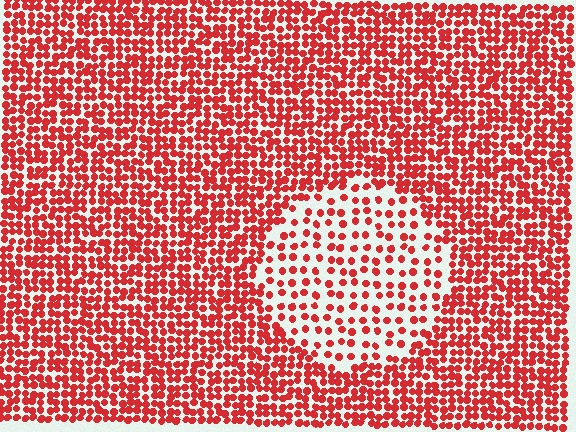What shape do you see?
I see a circle.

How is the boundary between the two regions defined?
The boundary is defined by a change in element density (approximately 2.2x ratio). All elements are the same color, size, and shape.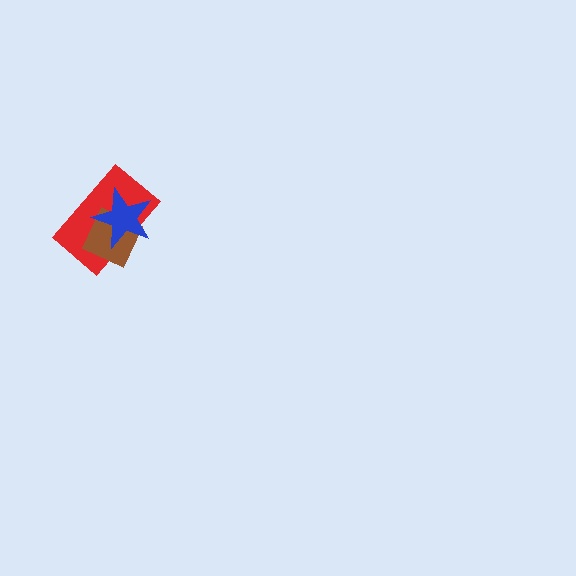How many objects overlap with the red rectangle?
2 objects overlap with the red rectangle.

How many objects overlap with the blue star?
2 objects overlap with the blue star.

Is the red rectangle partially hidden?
Yes, it is partially covered by another shape.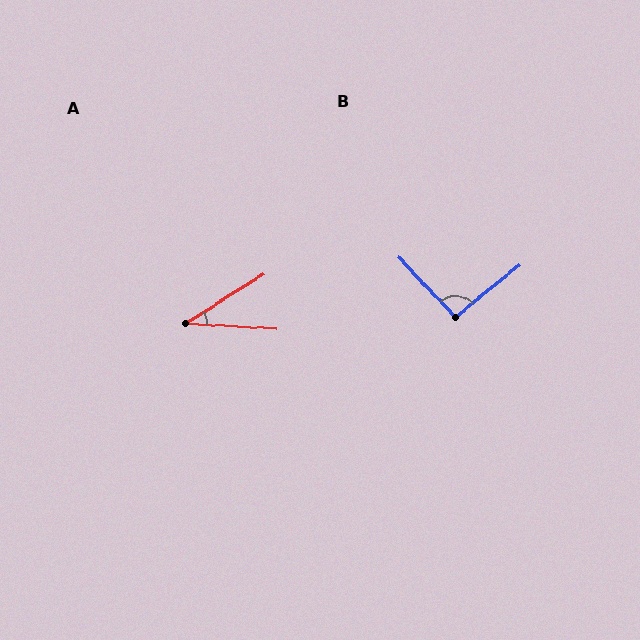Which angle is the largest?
B, at approximately 95 degrees.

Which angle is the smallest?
A, at approximately 35 degrees.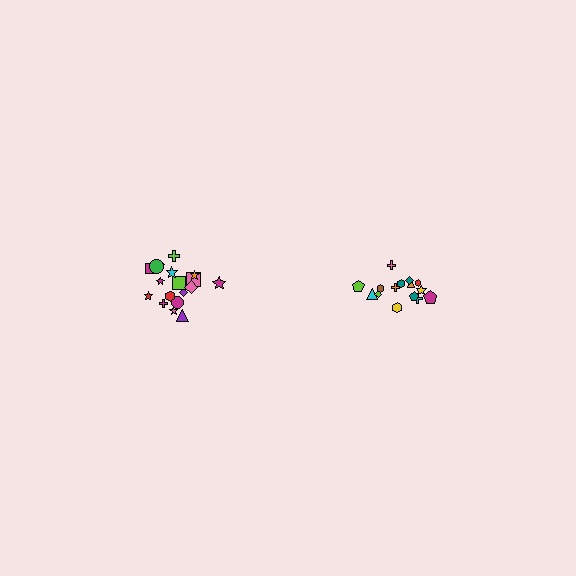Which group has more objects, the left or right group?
The left group.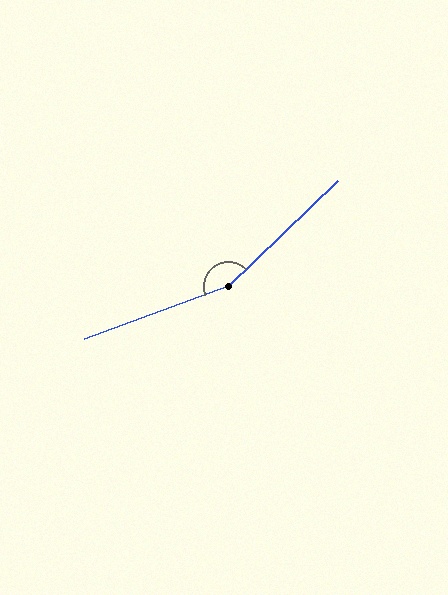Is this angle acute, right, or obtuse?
It is obtuse.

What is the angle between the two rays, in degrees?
Approximately 156 degrees.